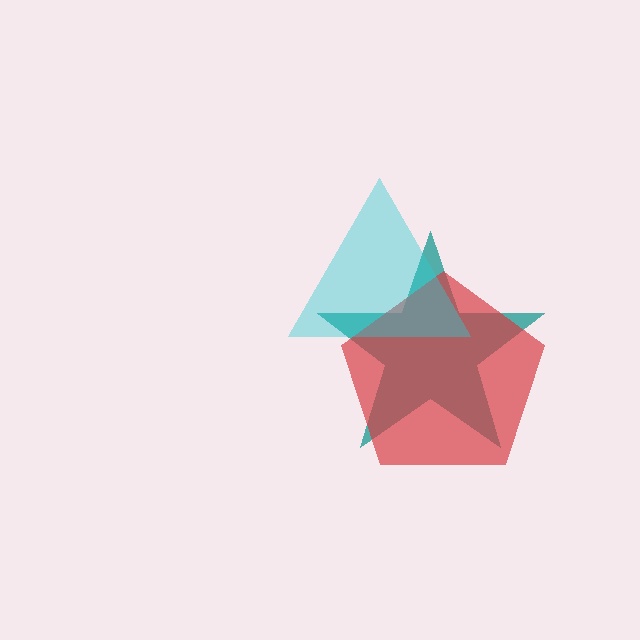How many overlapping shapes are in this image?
There are 3 overlapping shapes in the image.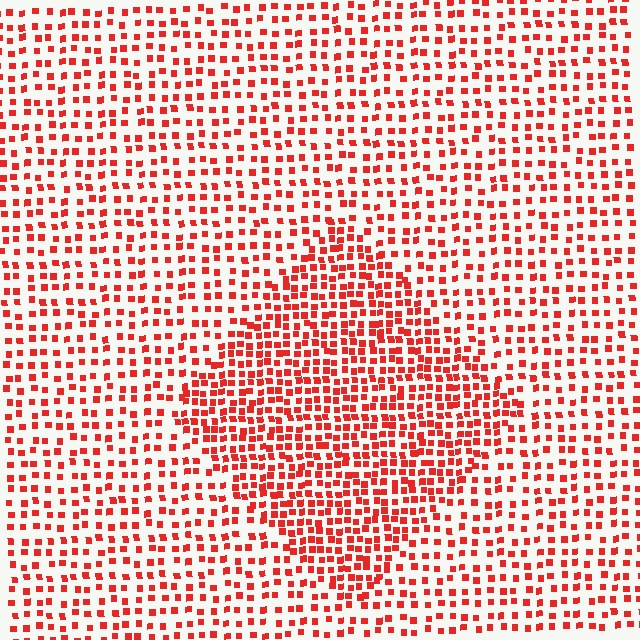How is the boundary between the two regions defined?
The boundary is defined by a change in element density (approximately 1.8x ratio). All elements are the same color, size, and shape.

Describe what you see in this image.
The image contains small red elements arranged at two different densities. A diamond-shaped region is visible where the elements are more densely packed than the surrounding area.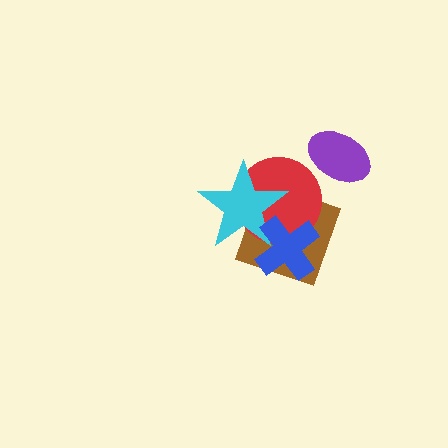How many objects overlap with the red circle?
3 objects overlap with the red circle.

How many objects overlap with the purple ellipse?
0 objects overlap with the purple ellipse.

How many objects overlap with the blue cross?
3 objects overlap with the blue cross.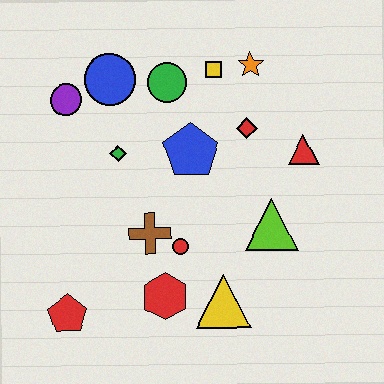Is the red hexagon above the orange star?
No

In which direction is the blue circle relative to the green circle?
The blue circle is to the left of the green circle.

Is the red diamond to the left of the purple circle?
No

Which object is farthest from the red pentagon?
The orange star is farthest from the red pentagon.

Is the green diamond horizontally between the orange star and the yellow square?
No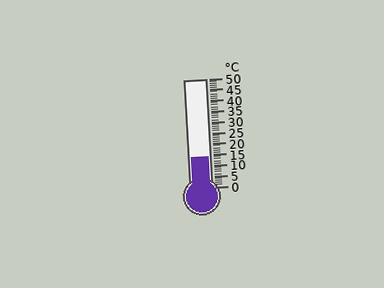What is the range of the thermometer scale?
The thermometer scale ranges from 0°C to 50°C.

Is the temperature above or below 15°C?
The temperature is below 15°C.